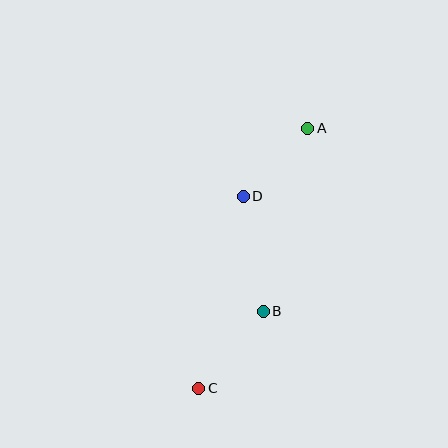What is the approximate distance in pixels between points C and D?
The distance between C and D is approximately 197 pixels.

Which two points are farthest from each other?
Points A and C are farthest from each other.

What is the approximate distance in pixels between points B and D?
The distance between B and D is approximately 117 pixels.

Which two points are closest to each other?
Points A and D are closest to each other.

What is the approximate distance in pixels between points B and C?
The distance between B and C is approximately 100 pixels.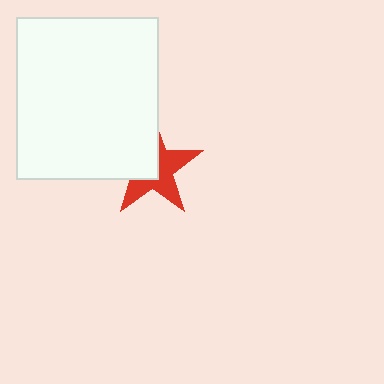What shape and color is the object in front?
The object in front is a white rectangle.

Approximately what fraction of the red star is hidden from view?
Roughly 47% of the red star is hidden behind the white rectangle.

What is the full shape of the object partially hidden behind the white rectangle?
The partially hidden object is a red star.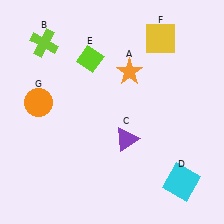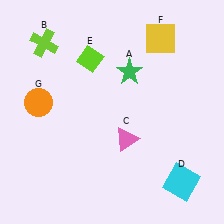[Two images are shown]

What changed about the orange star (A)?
In Image 1, A is orange. In Image 2, it changed to green.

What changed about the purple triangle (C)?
In Image 1, C is purple. In Image 2, it changed to pink.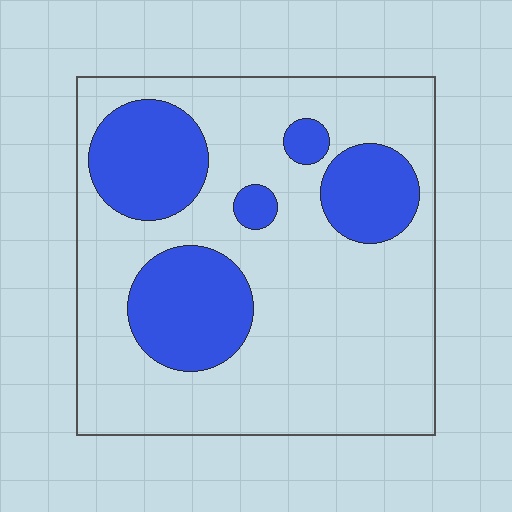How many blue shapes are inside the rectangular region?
5.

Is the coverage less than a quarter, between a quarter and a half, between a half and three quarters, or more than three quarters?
Between a quarter and a half.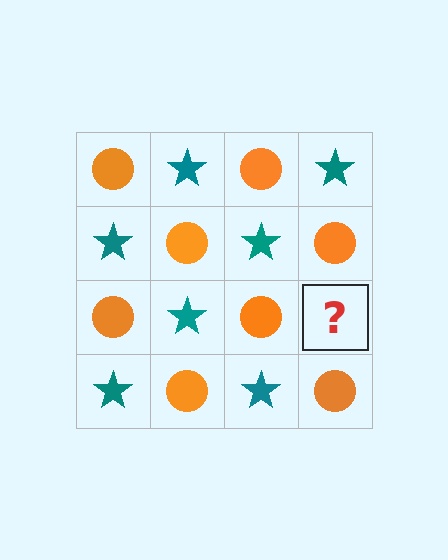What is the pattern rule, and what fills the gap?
The rule is that it alternates orange circle and teal star in a checkerboard pattern. The gap should be filled with a teal star.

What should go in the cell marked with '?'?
The missing cell should contain a teal star.